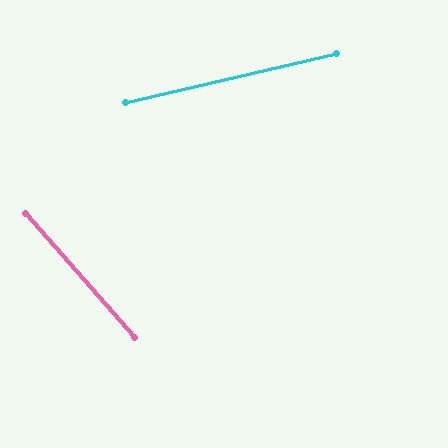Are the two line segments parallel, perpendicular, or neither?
Neither parallel nor perpendicular — they differ by about 61°.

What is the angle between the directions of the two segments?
Approximately 61 degrees.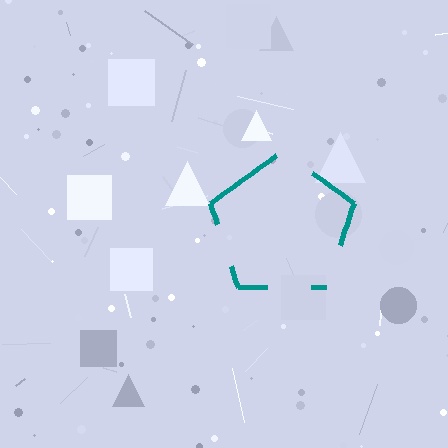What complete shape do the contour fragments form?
The contour fragments form a pentagon.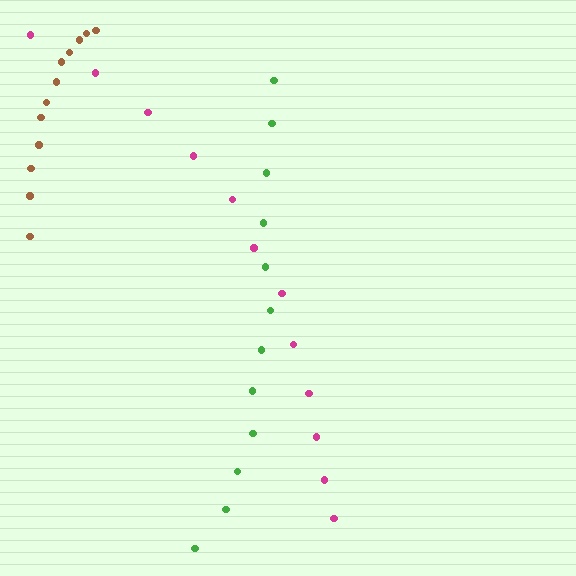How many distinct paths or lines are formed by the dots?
There are 3 distinct paths.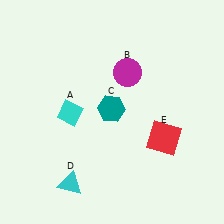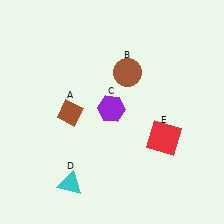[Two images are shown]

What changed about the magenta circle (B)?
In Image 1, B is magenta. In Image 2, it changed to brown.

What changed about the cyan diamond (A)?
In Image 1, A is cyan. In Image 2, it changed to brown.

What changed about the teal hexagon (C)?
In Image 1, C is teal. In Image 2, it changed to purple.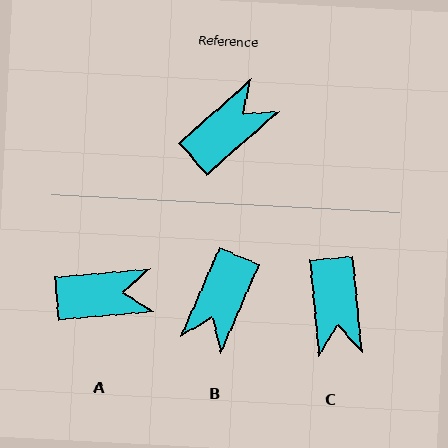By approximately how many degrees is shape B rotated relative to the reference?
Approximately 155 degrees clockwise.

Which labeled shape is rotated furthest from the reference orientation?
B, about 155 degrees away.